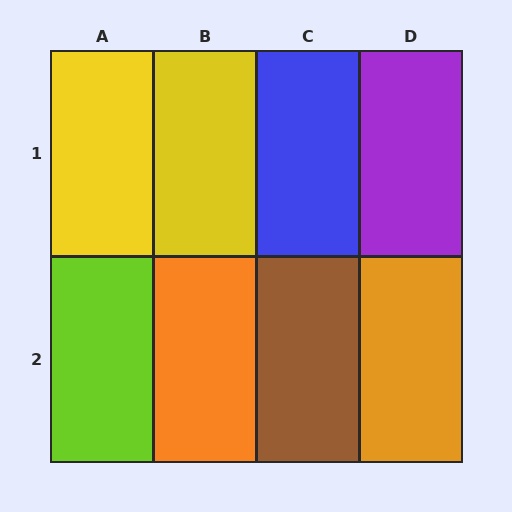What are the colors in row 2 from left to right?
Lime, orange, brown, orange.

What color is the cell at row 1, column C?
Blue.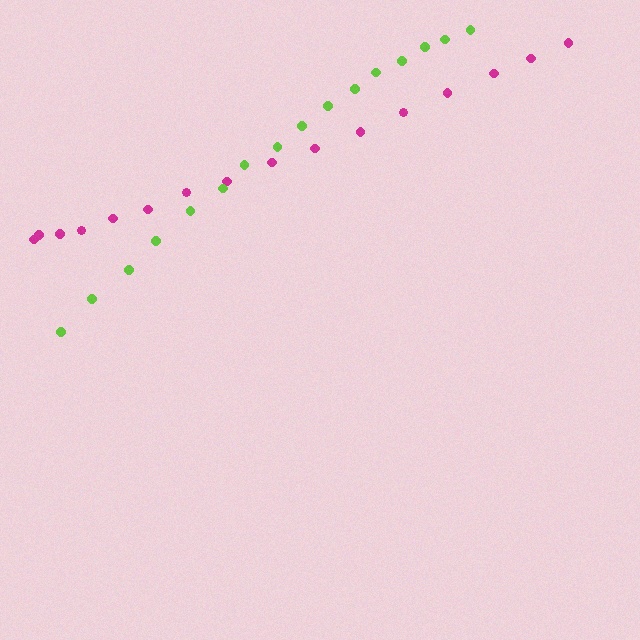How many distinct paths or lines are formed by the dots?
There are 2 distinct paths.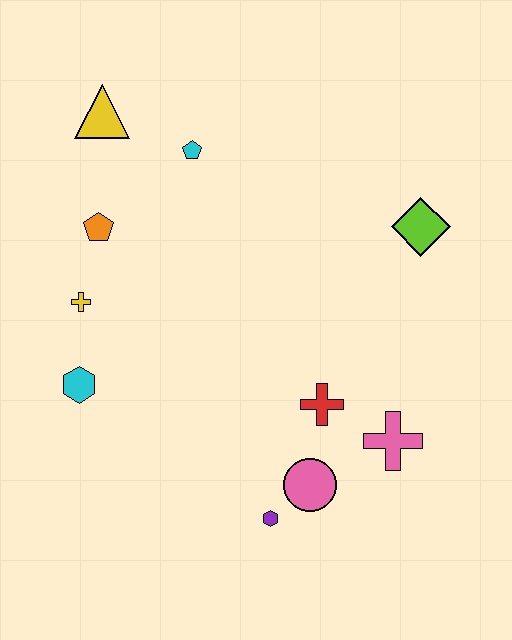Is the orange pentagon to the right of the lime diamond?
No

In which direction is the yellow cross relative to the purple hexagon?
The yellow cross is above the purple hexagon.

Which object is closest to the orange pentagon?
The yellow cross is closest to the orange pentagon.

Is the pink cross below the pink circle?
No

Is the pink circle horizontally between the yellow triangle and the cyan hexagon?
No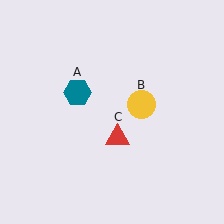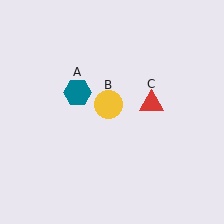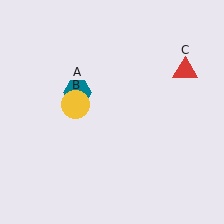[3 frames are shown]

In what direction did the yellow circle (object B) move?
The yellow circle (object B) moved left.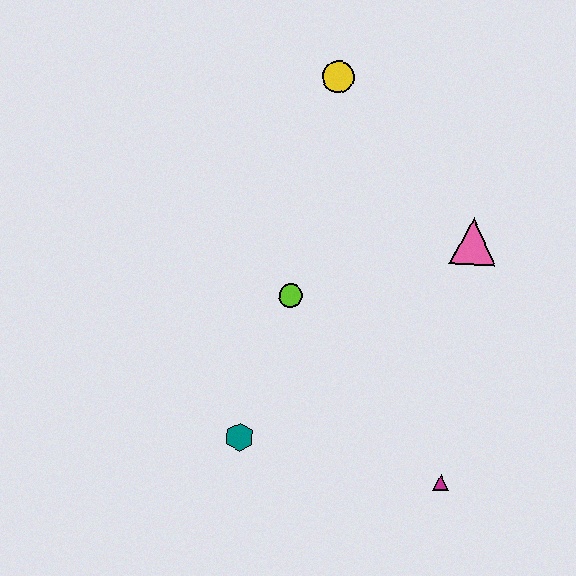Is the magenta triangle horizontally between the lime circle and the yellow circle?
No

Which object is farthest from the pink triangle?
The teal hexagon is farthest from the pink triangle.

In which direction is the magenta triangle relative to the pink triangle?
The magenta triangle is below the pink triangle.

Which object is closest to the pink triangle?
The lime circle is closest to the pink triangle.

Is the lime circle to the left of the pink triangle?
Yes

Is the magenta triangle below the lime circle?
Yes